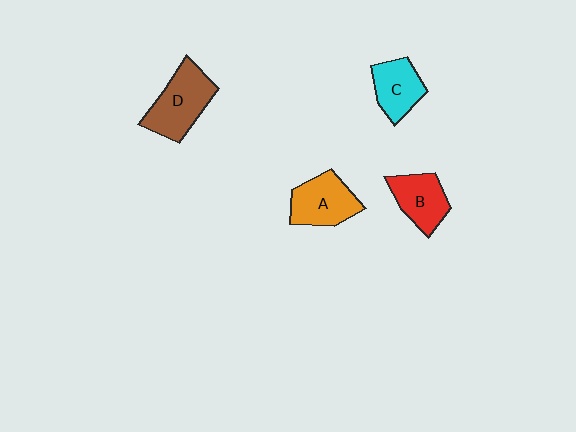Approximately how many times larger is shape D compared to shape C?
Approximately 1.4 times.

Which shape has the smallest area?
Shape C (cyan).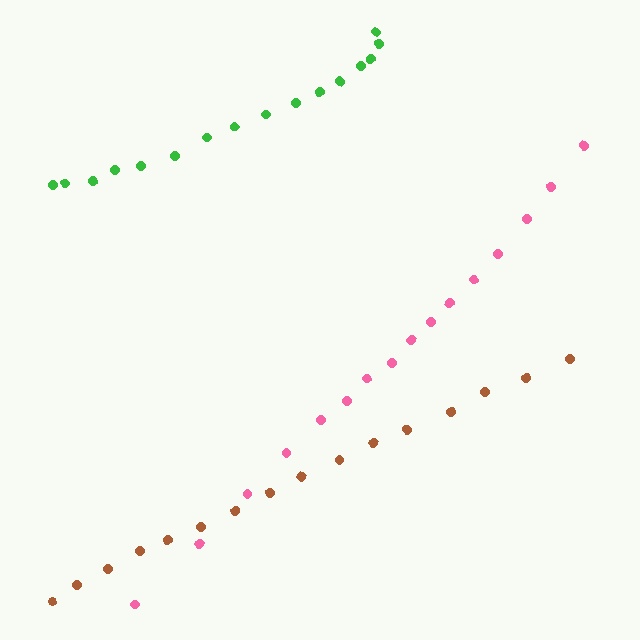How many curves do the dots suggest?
There are 3 distinct paths.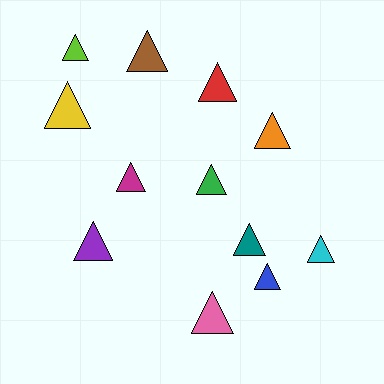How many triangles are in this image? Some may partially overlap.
There are 12 triangles.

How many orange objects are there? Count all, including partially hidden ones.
There is 1 orange object.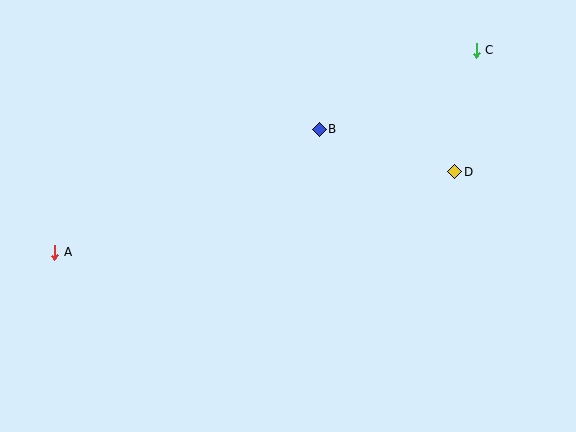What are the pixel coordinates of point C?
Point C is at (476, 50).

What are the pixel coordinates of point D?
Point D is at (455, 172).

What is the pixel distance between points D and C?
The distance between D and C is 124 pixels.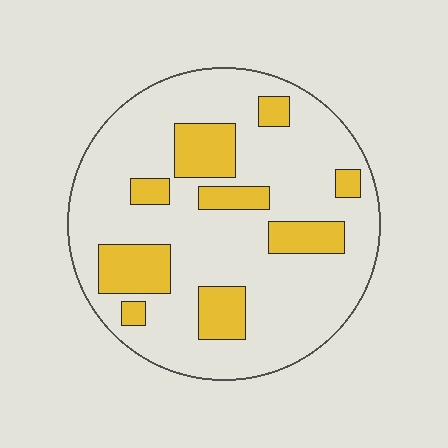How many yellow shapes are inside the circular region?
9.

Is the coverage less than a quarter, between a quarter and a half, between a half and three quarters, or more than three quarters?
Less than a quarter.